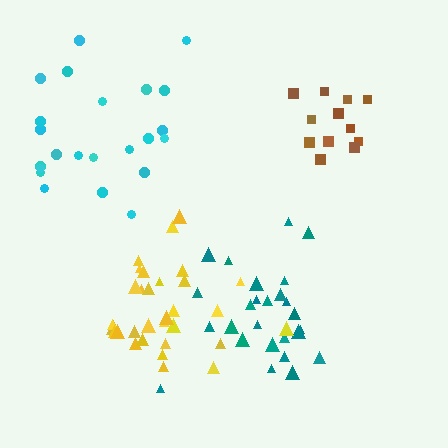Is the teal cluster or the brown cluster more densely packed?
Brown.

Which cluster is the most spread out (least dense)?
Cyan.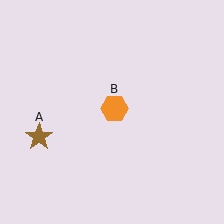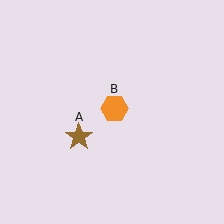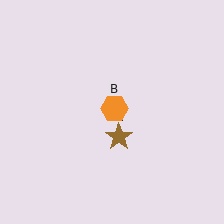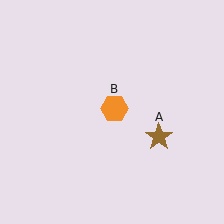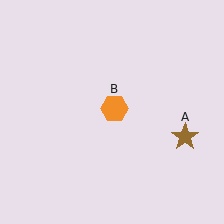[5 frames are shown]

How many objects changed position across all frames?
1 object changed position: brown star (object A).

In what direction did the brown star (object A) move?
The brown star (object A) moved right.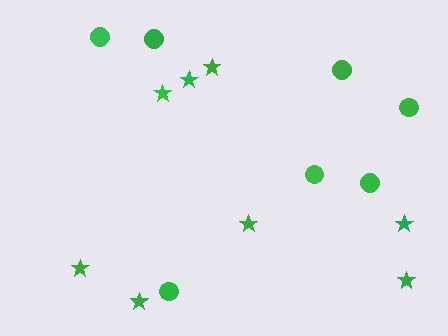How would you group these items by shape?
There are 2 groups: one group of stars (8) and one group of circles (7).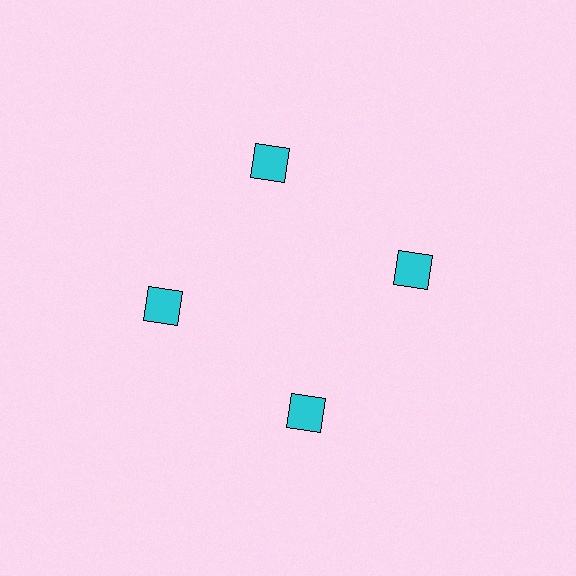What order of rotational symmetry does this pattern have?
This pattern has 4-fold rotational symmetry.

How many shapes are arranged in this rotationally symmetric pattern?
There are 4 shapes, arranged in 4 groups of 1.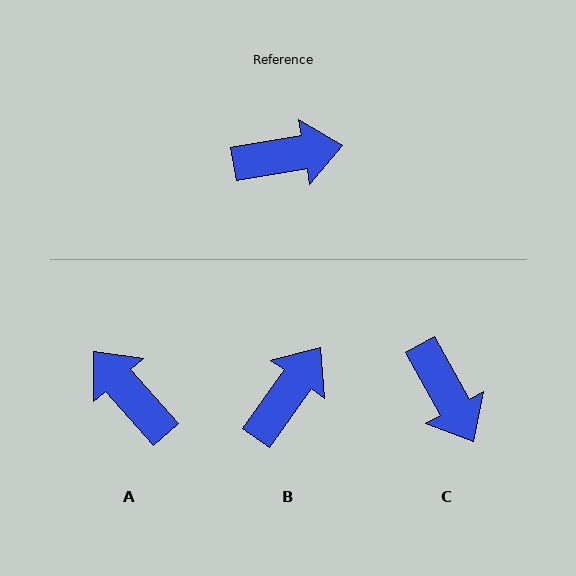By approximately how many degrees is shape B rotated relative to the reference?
Approximately 45 degrees counter-clockwise.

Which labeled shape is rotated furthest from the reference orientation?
A, about 122 degrees away.